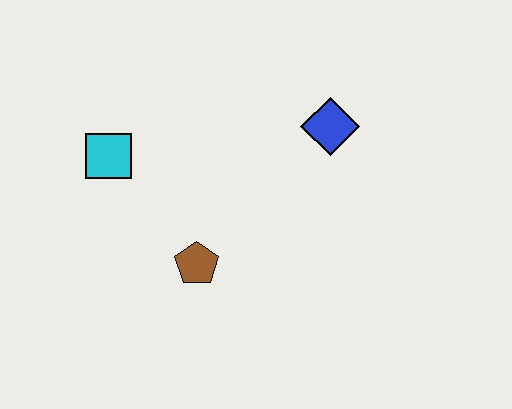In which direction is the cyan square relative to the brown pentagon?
The cyan square is above the brown pentagon.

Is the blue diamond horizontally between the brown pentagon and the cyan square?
No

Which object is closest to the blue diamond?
The brown pentagon is closest to the blue diamond.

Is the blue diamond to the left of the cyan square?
No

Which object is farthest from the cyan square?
The blue diamond is farthest from the cyan square.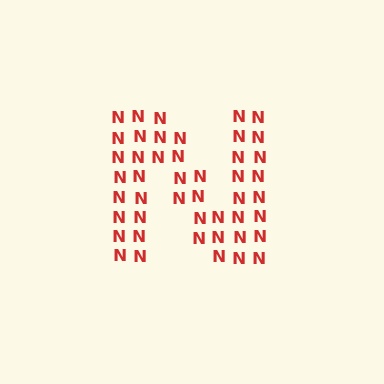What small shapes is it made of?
It is made of small letter N's.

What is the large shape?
The large shape is the letter N.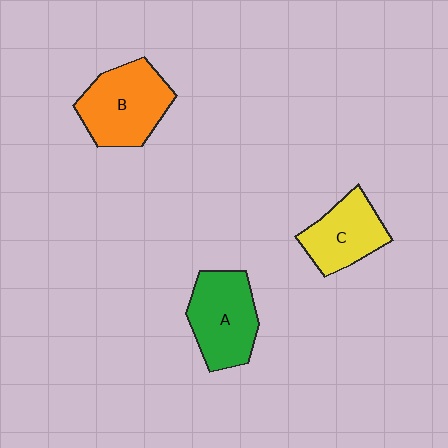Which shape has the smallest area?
Shape C (yellow).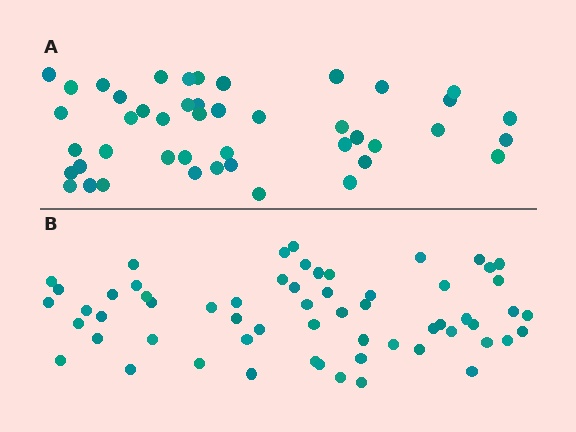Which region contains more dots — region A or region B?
Region B (the bottom region) has more dots.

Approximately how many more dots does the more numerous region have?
Region B has approximately 15 more dots than region A.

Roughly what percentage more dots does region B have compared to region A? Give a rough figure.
About 35% more.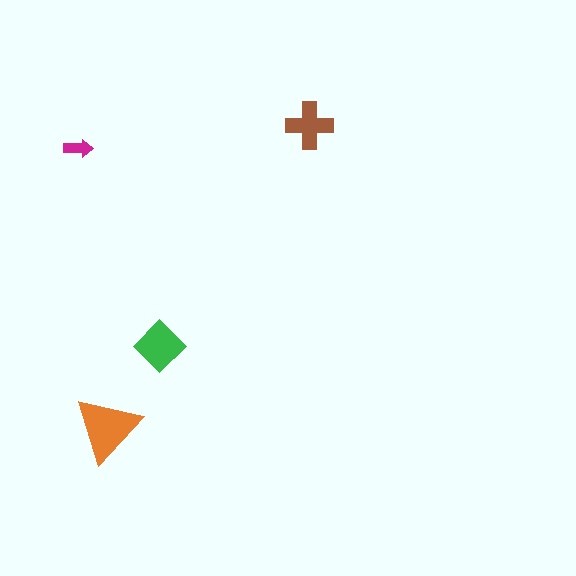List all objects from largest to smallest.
The orange triangle, the green diamond, the brown cross, the magenta arrow.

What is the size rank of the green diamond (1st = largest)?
2nd.